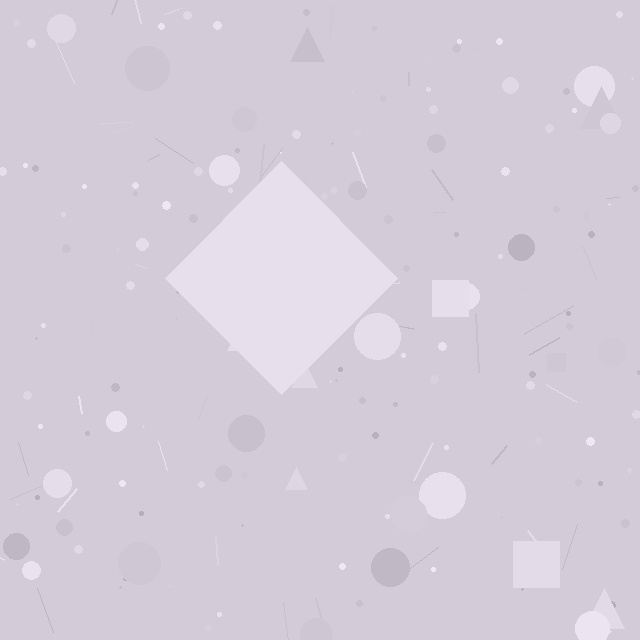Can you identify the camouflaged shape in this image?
The camouflaged shape is a diamond.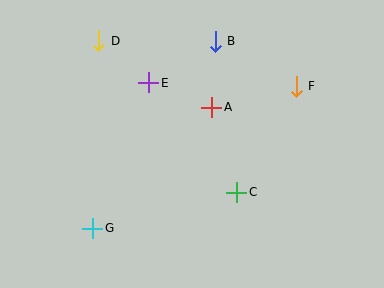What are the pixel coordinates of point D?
Point D is at (99, 41).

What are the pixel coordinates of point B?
Point B is at (215, 41).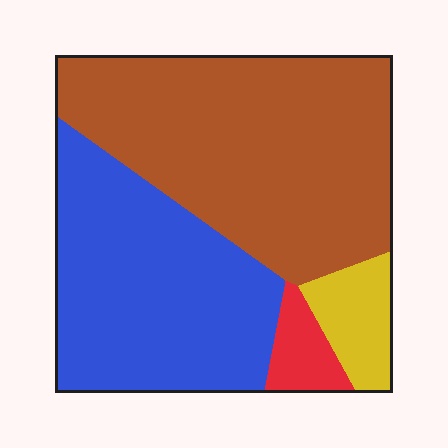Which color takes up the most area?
Brown, at roughly 50%.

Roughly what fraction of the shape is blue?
Blue takes up between a third and a half of the shape.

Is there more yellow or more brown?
Brown.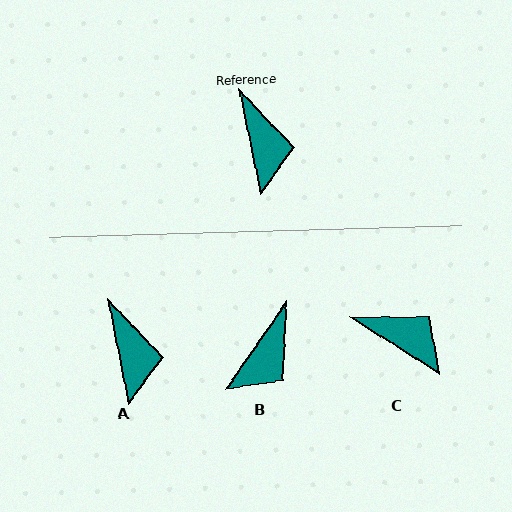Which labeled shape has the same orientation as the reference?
A.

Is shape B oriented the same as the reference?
No, it is off by about 46 degrees.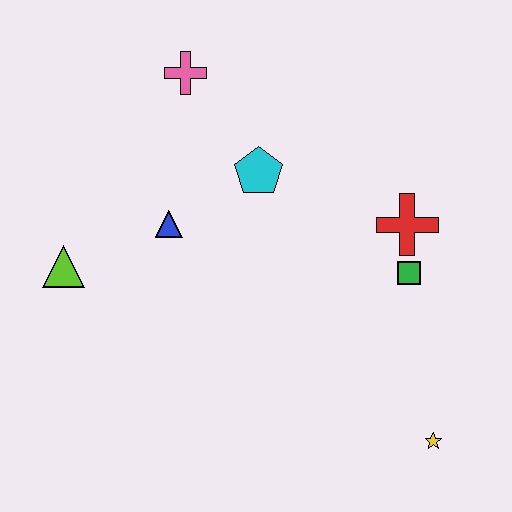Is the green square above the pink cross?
No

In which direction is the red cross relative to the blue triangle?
The red cross is to the right of the blue triangle.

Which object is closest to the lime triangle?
The blue triangle is closest to the lime triangle.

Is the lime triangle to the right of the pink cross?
No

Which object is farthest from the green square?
The lime triangle is farthest from the green square.